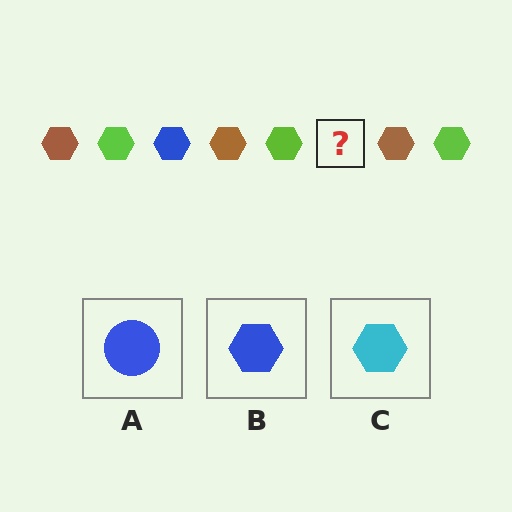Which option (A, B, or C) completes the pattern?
B.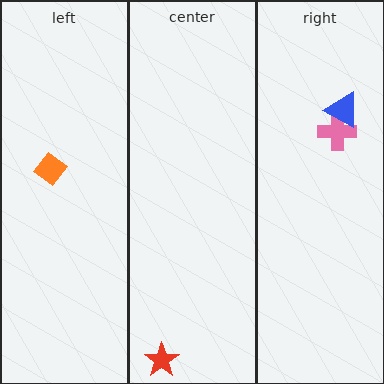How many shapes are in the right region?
2.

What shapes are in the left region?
The orange diamond.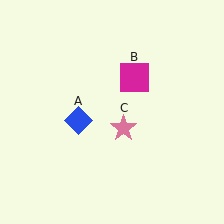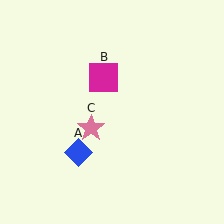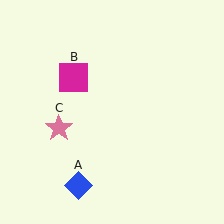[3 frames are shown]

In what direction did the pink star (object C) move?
The pink star (object C) moved left.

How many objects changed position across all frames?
3 objects changed position: blue diamond (object A), magenta square (object B), pink star (object C).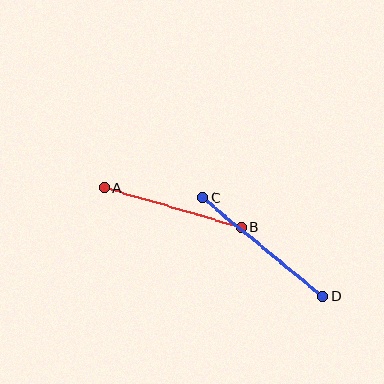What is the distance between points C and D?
The distance is approximately 155 pixels.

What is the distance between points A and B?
The distance is approximately 143 pixels.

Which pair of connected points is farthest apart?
Points C and D are farthest apart.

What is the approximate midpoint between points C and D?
The midpoint is at approximately (263, 247) pixels.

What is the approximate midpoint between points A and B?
The midpoint is at approximately (173, 207) pixels.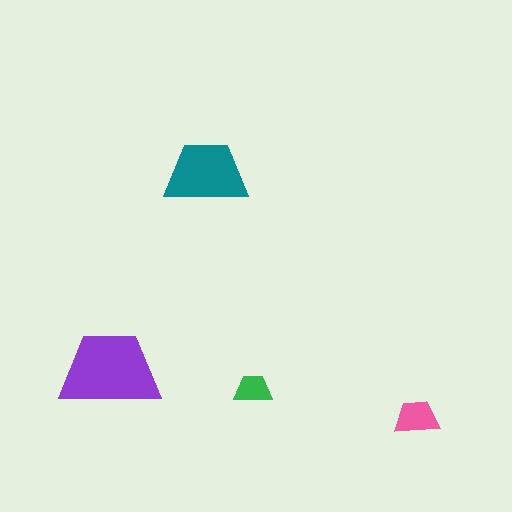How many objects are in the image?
There are 4 objects in the image.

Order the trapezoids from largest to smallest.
the purple one, the teal one, the pink one, the green one.